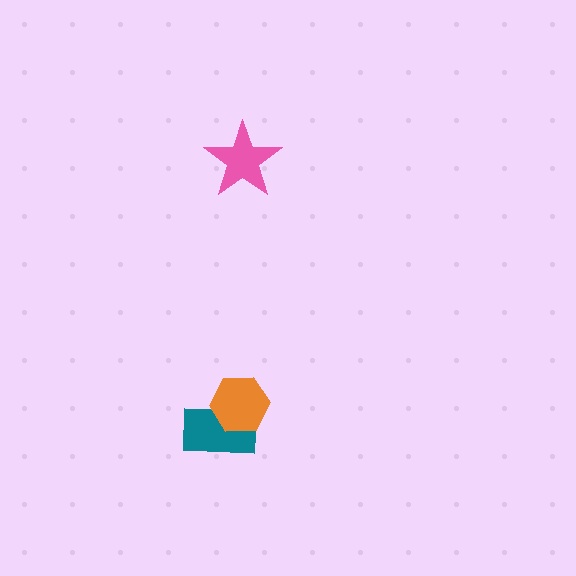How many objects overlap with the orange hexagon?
1 object overlaps with the orange hexagon.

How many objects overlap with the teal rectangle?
1 object overlaps with the teal rectangle.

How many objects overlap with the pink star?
0 objects overlap with the pink star.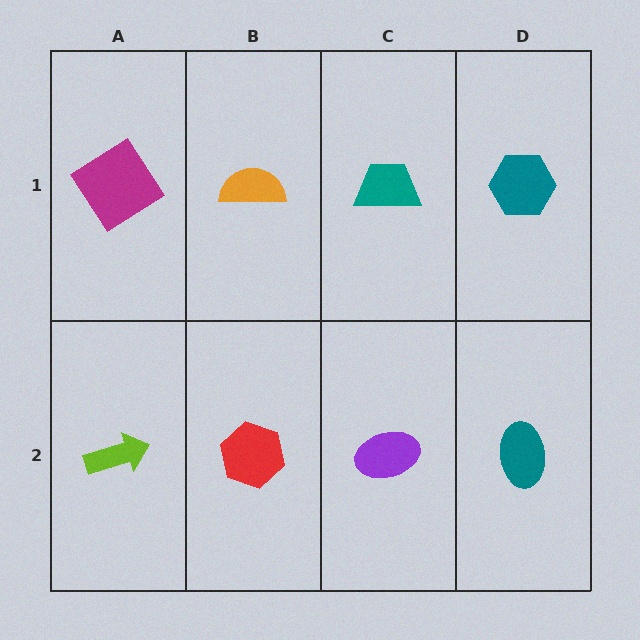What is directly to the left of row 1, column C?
An orange semicircle.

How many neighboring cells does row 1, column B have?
3.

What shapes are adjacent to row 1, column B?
A red hexagon (row 2, column B), a magenta diamond (row 1, column A), a teal trapezoid (row 1, column C).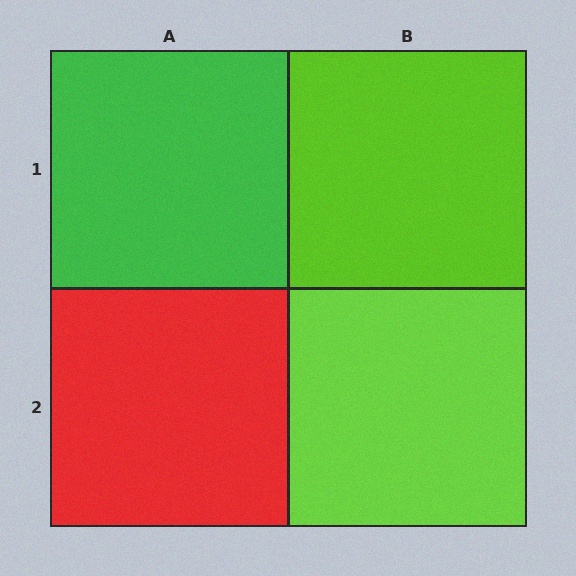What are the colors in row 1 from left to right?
Green, lime.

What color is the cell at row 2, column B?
Lime.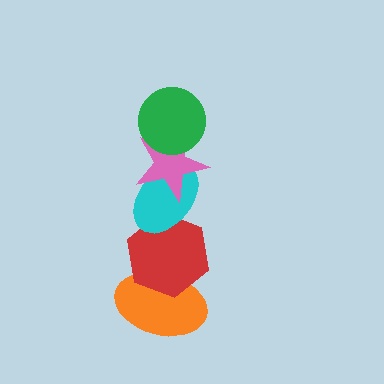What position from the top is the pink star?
The pink star is 2nd from the top.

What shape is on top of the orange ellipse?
The red hexagon is on top of the orange ellipse.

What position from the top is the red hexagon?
The red hexagon is 4th from the top.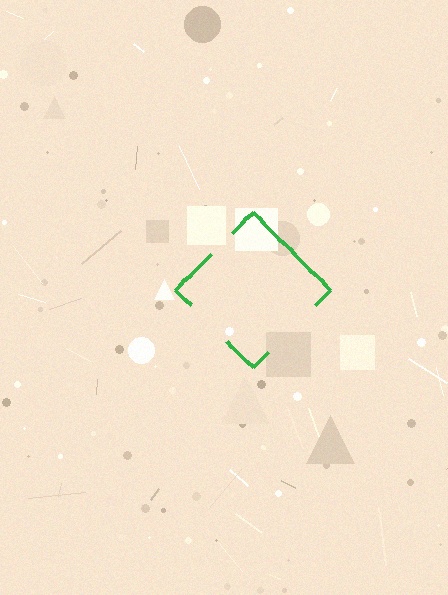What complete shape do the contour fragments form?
The contour fragments form a diamond.